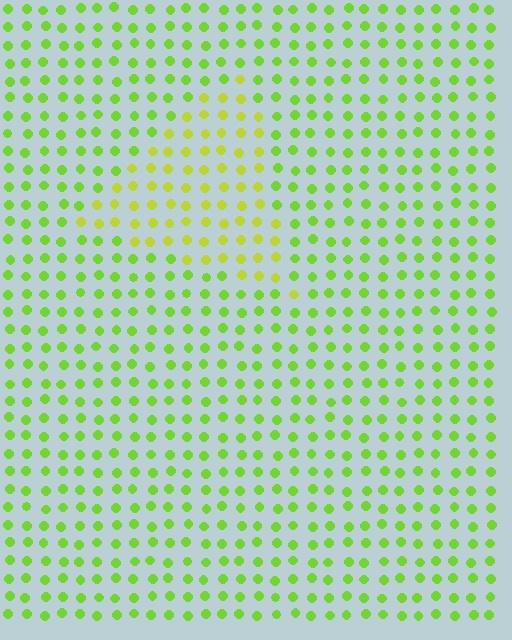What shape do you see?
I see a triangle.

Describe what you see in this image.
The image is filled with small lime elements in a uniform arrangement. A triangle-shaped region is visible where the elements are tinted to a slightly different hue, forming a subtle color boundary.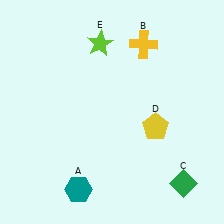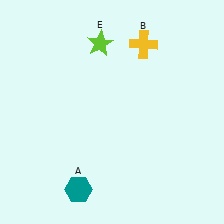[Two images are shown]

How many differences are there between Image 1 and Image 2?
There are 2 differences between the two images.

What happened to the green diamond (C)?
The green diamond (C) was removed in Image 2. It was in the bottom-right area of Image 1.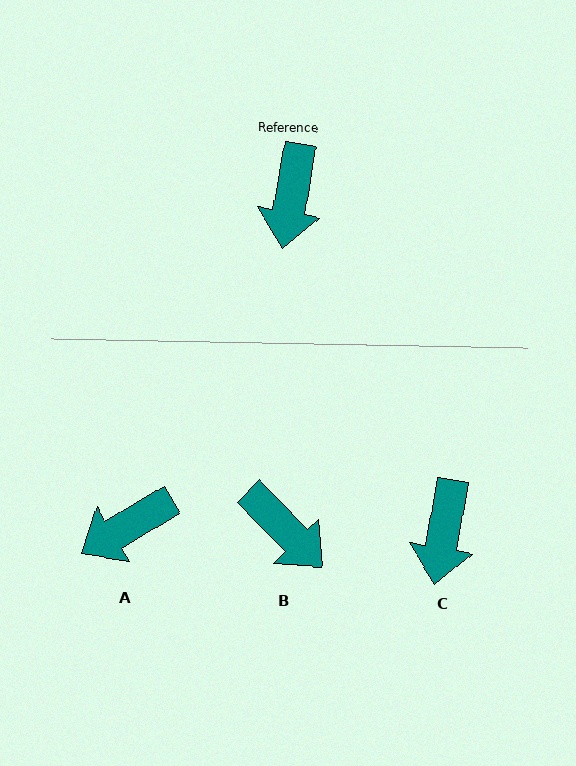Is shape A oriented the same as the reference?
No, it is off by about 50 degrees.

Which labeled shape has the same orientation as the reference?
C.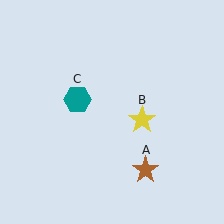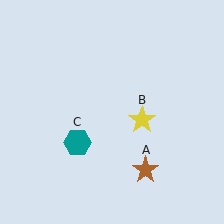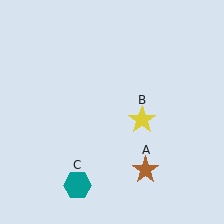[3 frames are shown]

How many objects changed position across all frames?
1 object changed position: teal hexagon (object C).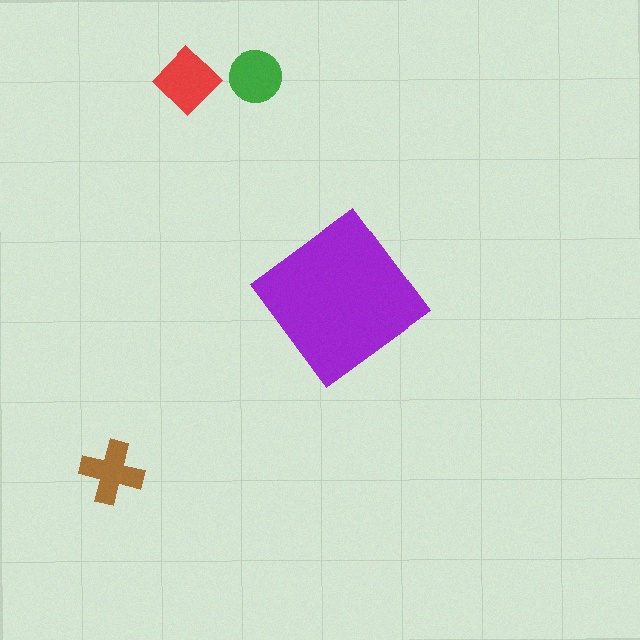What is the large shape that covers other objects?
A purple diamond.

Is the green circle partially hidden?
No, the green circle is fully visible.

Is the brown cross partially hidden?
No, the brown cross is fully visible.